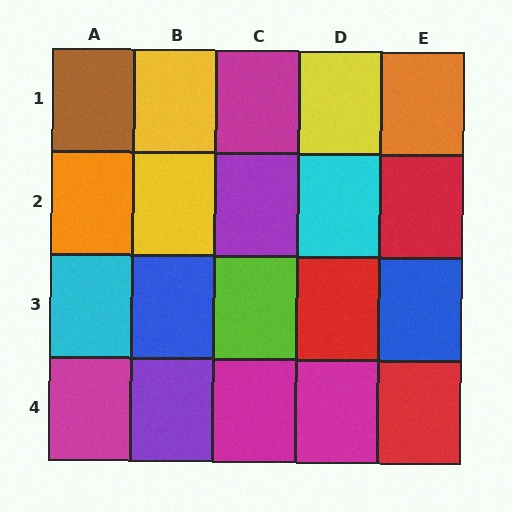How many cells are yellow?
3 cells are yellow.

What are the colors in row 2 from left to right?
Orange, yellow, purple, cyan, red.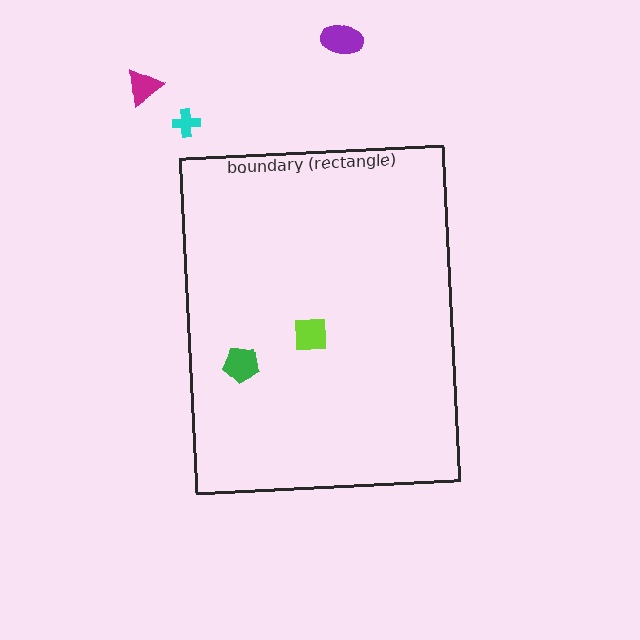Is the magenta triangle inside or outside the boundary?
Outside.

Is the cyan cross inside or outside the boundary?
Outside.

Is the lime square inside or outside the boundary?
Inside.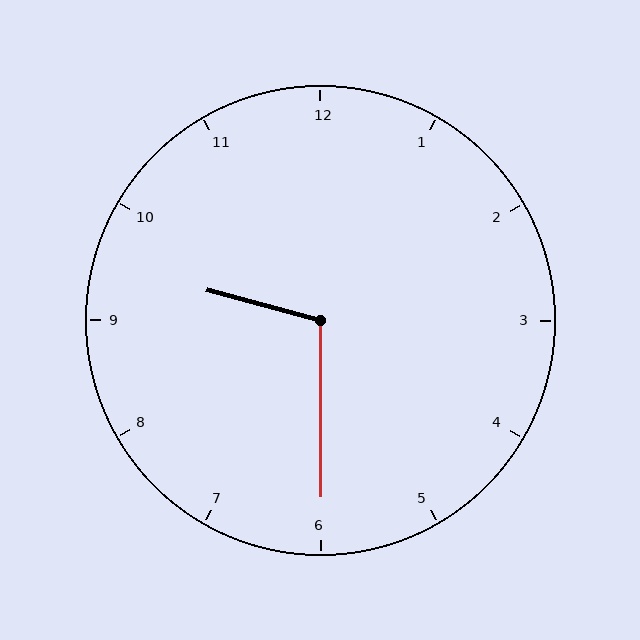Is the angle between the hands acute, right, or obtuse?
It is obtuse.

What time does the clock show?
9:30.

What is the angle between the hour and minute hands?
Approximately 105 degrees.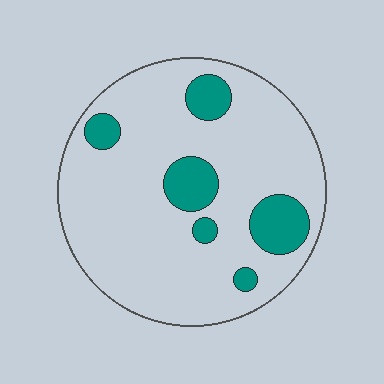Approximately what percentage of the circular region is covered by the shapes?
Approximately 15%.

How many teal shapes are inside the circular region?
6.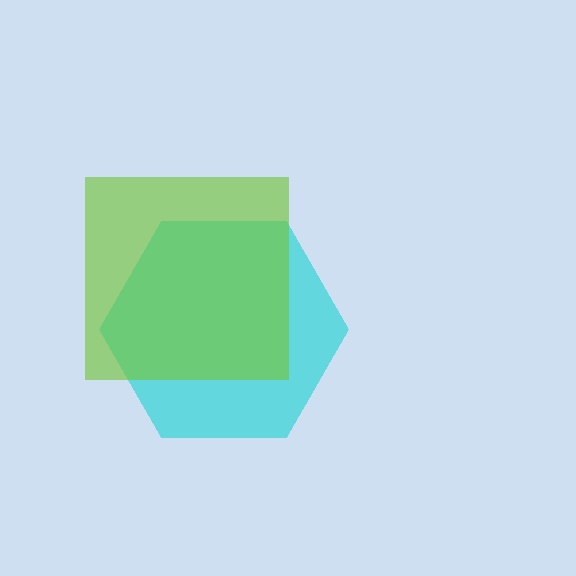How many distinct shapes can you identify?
There are 2 distinct shapes: a cyan hexagon, a lime square.